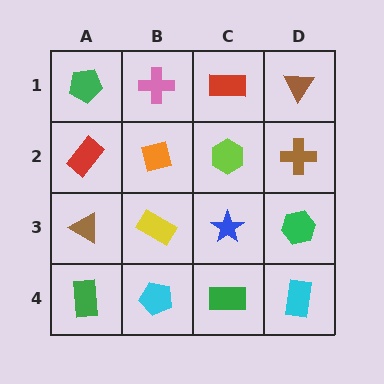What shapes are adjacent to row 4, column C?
A blue star (row 3, column C), a cyan pentagon (row 4, column B), a cyan rectangle (row 4, column D).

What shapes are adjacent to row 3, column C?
A lime hexagon (row 2, column C), a green rectangle (row 4, column C), a yellow rectangle (row 3, column B), a green hexagon (row 3, column D).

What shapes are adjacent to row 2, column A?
A green pentagon (row 1, column A), a brown triangle (row 3, column A), an orange square (row 2, column B).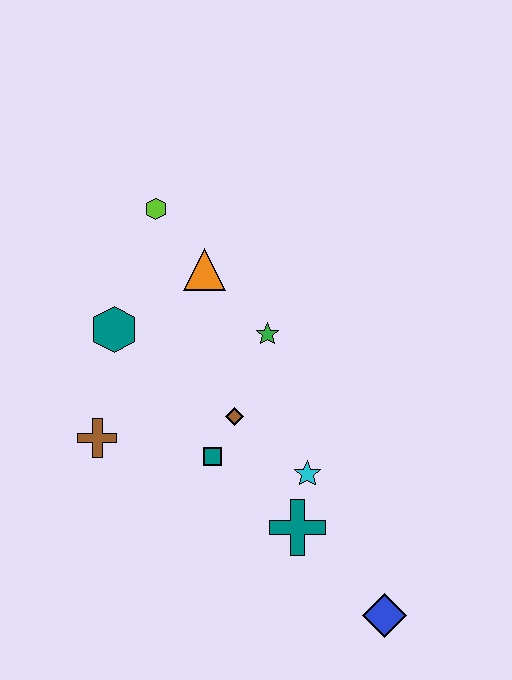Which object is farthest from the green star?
The blue diamond is farthest from the green star.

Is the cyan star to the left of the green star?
No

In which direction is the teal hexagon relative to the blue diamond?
The teal hexagon is above the blue diamond.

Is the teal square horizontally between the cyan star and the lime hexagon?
Yes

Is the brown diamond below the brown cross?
No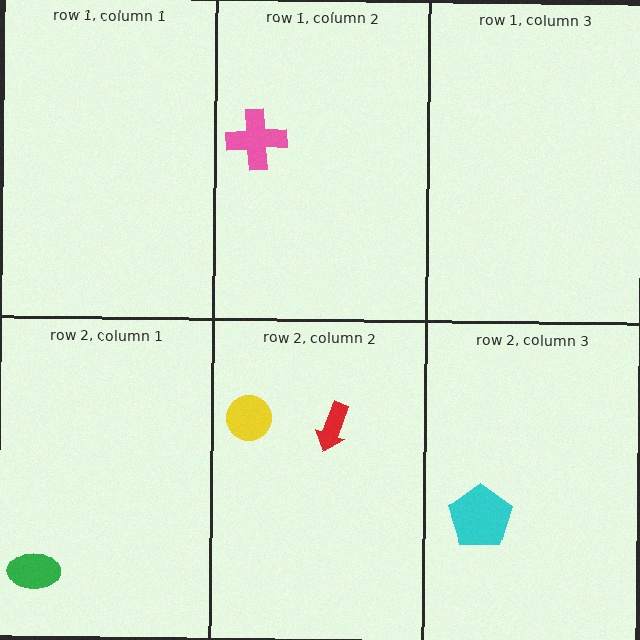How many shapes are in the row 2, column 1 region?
1.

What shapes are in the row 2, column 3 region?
The cyan pentagon.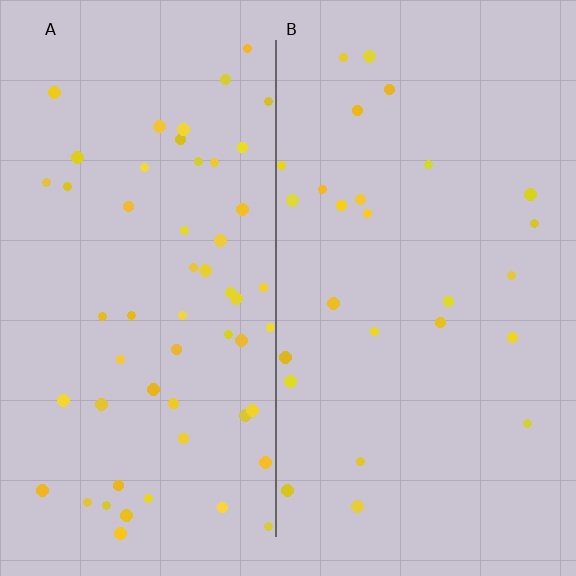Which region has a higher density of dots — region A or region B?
A (the left).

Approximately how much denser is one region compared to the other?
Approximately 2.1× — region A over region B.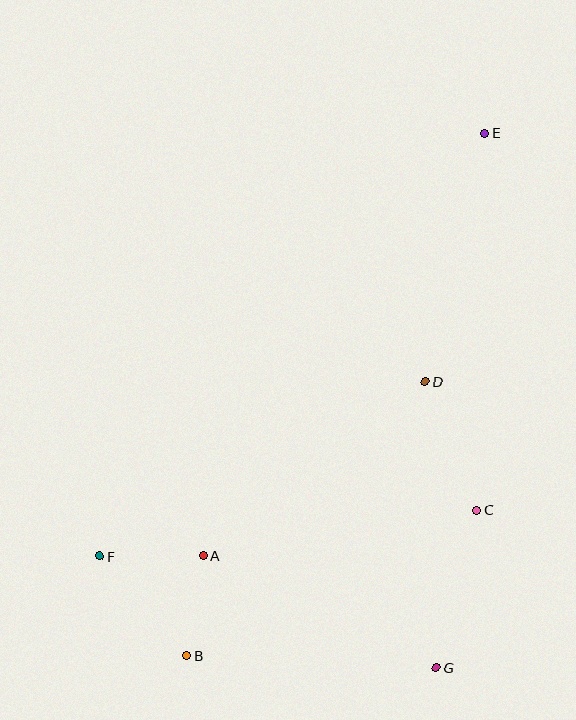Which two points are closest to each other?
Points A and B are closest to each other.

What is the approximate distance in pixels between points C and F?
The distance between C and F is approximately 380 pixels.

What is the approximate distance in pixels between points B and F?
The distance between B and F is approximately 131 pixels.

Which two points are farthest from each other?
Points B and E are farthest from each other.